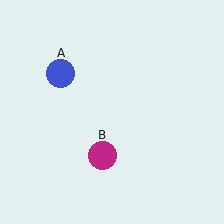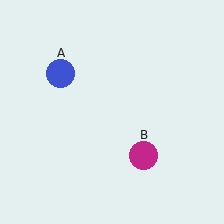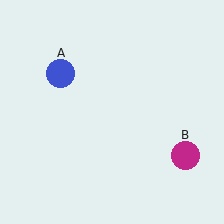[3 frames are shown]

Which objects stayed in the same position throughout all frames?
Blue circle (object A) remained stationary.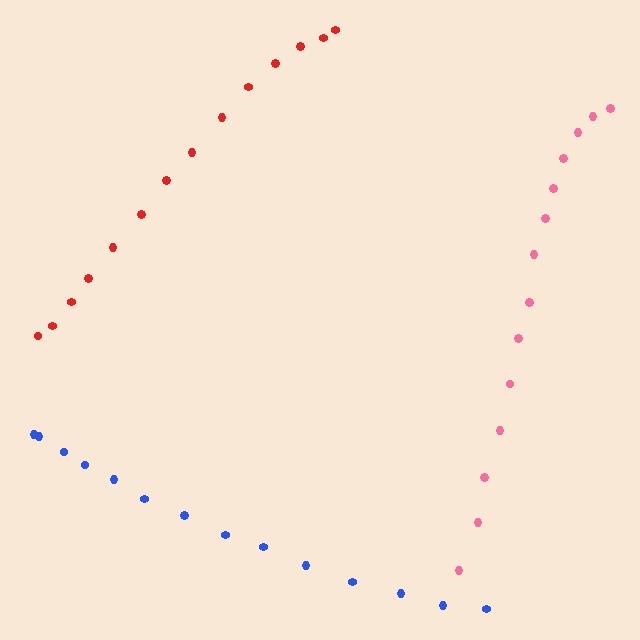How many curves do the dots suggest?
There are 3 distinct paths.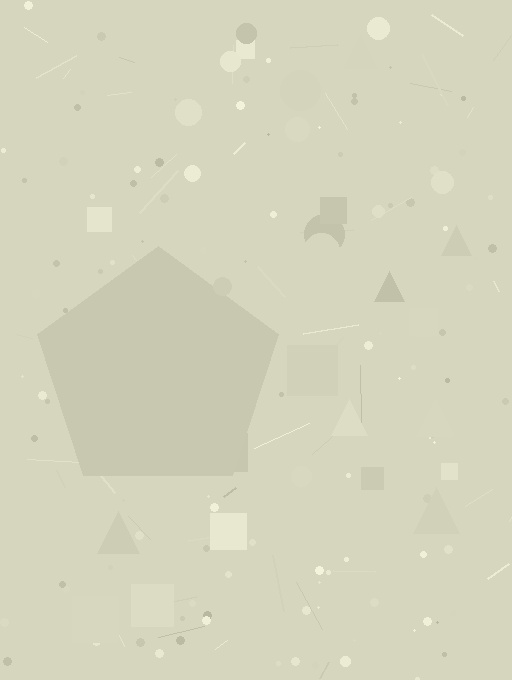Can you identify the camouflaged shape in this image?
The camouflaged shape is a pentagon.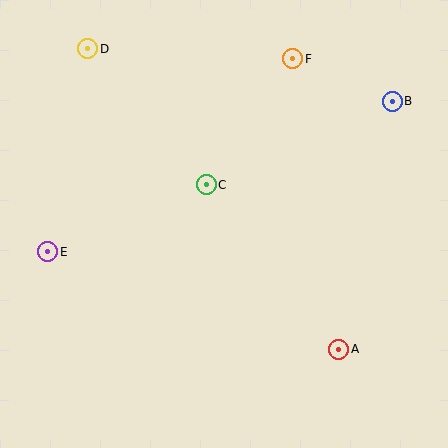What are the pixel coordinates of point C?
Point C is at (206, 185).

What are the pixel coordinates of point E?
Point E is at (48, 252).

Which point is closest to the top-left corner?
Point D is closest to the top-left corner.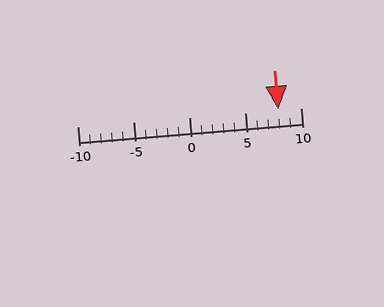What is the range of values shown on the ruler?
The ruler shows values from -10 to 10.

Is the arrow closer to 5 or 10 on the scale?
The arrow is closer to 10.